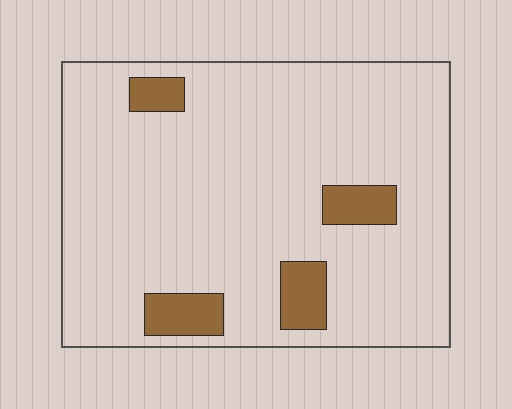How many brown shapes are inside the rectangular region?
4.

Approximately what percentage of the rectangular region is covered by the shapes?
Approximately 10%.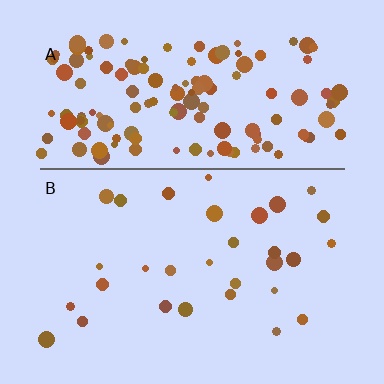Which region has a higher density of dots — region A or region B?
A (the top).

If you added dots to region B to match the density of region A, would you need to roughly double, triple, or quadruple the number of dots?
Approximately quadruple.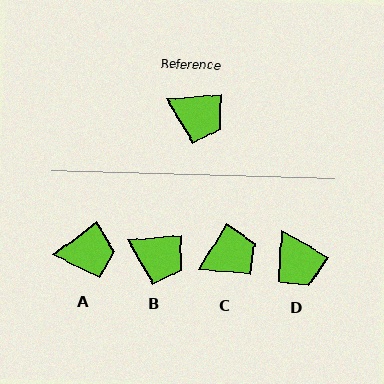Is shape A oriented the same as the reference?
No, it is off by about 32 degrees.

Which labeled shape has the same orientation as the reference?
B.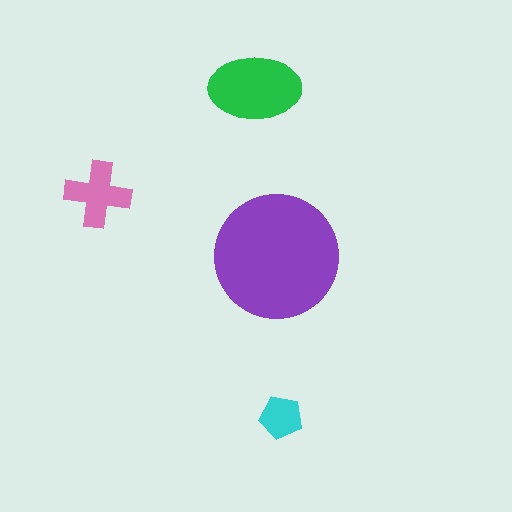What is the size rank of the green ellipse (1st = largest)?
2nd.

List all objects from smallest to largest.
The cyan pentagon, the pink cross, the green ellipse, the purple circle.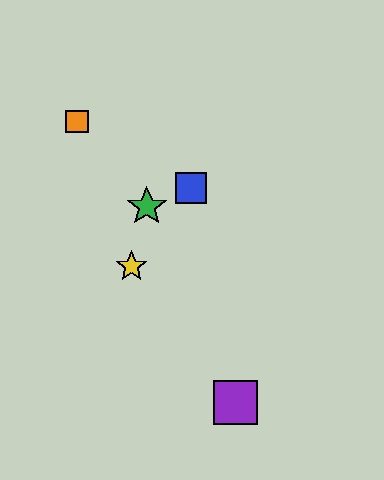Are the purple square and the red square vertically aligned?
Yes, both are at x≈236.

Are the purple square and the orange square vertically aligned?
No, the purple square is at x≈236 and the orange square is at x≈77.